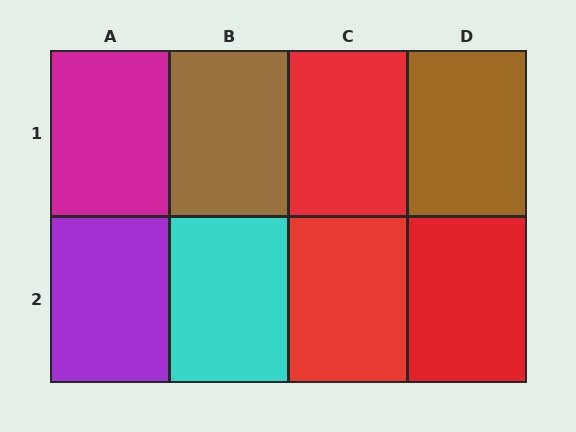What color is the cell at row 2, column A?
Purple.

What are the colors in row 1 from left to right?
Magenta, brown, red, brown.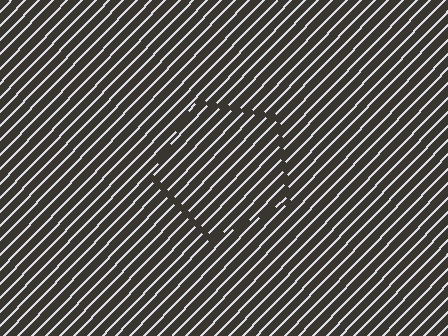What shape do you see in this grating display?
An illusory pentagon. The interior of the shape contains the same grating, shifted by half a period — the contour is defined by the phase discontinuity where line-ends from the inner and outer gratings abut.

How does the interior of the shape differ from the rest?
The interior of the shape contains the same grating, shifted by half a period — the contour is defined by the phase discontinuity where line-ends from the inner and outer gratings abut.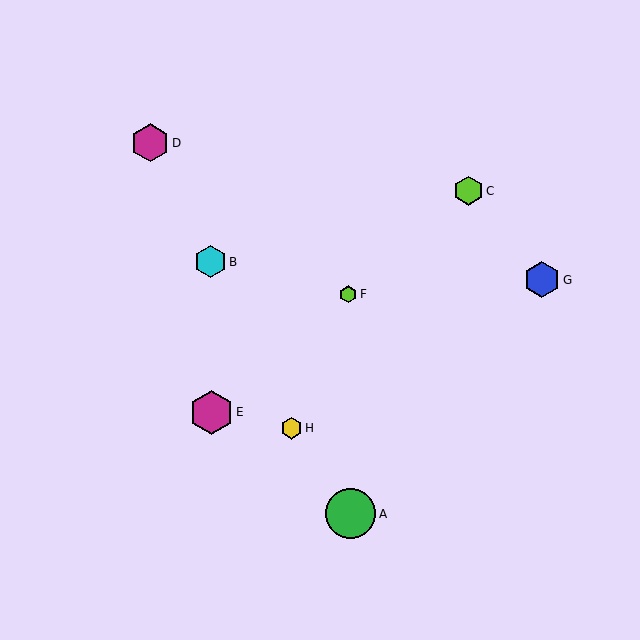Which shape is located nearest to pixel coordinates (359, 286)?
The lime hexagon (labeled F) at (348, 294) is nearest to that location.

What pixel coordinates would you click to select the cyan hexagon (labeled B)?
Click at (210, 262) to select the cyan hexagon B.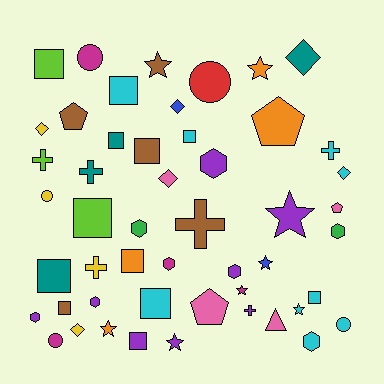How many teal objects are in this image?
There are 4 teal objects.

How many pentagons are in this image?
There are 4 pentagons.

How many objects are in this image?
There are 50 objects.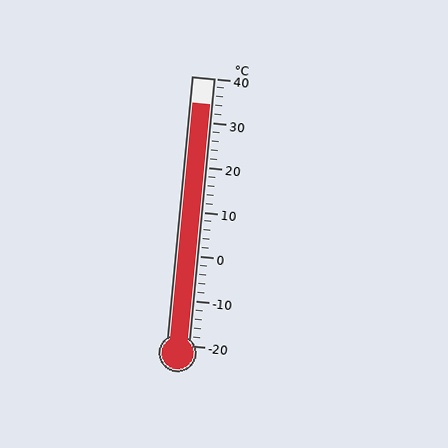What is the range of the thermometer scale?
The thermometer scale ranges from -20°C to 40°C.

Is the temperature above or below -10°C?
The temperature is above -10°C.